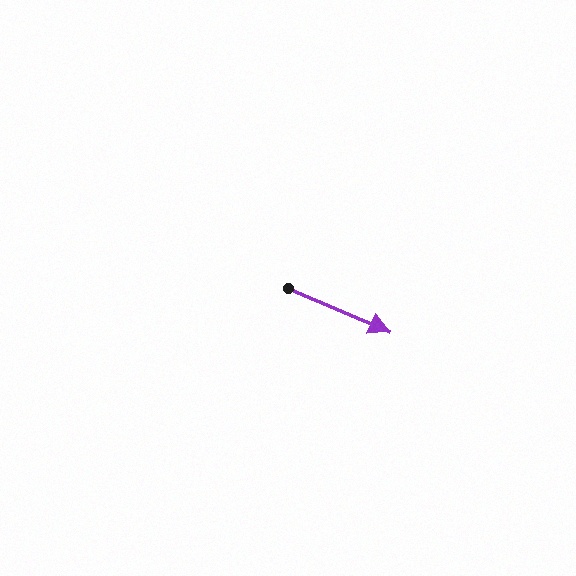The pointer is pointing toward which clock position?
Roughly 4 o'clock.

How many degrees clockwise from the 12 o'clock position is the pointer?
Approximately 113 degrees.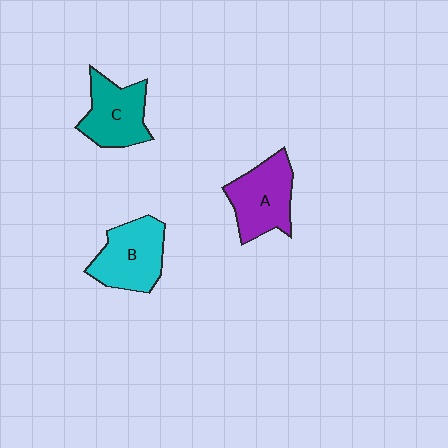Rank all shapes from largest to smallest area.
From largest to smallest: B (cyan), A (purple), C (teal).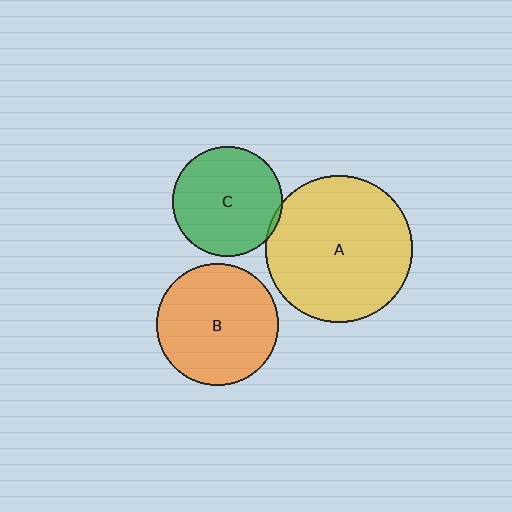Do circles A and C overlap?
Yes.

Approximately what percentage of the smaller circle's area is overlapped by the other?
Approximately 5%.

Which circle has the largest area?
Circle A (yellow).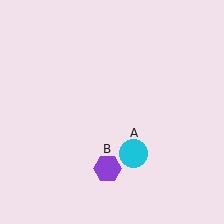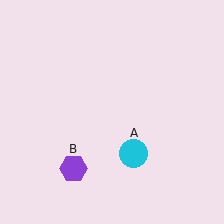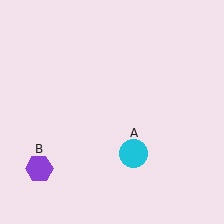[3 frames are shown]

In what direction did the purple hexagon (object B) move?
The purple hexagon (object B) moved left.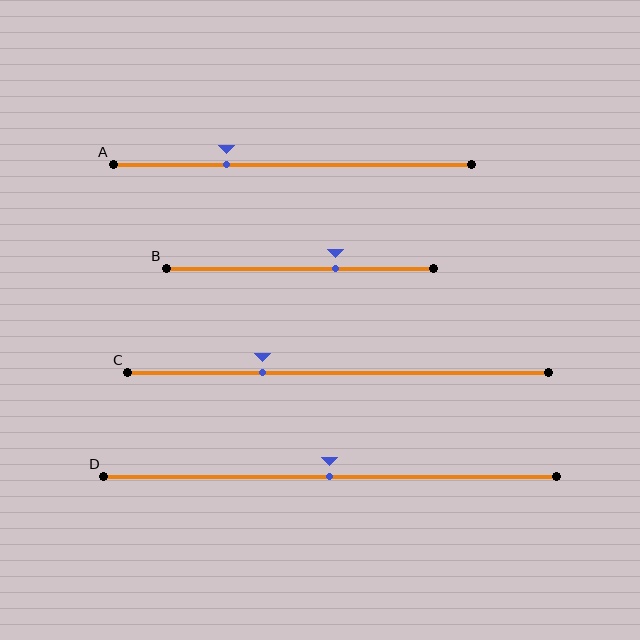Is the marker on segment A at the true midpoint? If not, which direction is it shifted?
No, the marker on segment A is shifted to the left by about 18% of the segment length.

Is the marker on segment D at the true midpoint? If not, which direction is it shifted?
Yes, the marker on segment D is at the true midpoint.